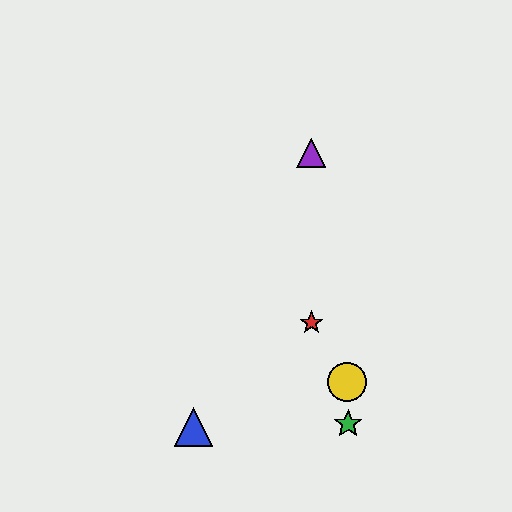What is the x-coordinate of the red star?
The red star is at x≈311.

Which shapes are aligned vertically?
The red star, the purple triangle are aligned vertically.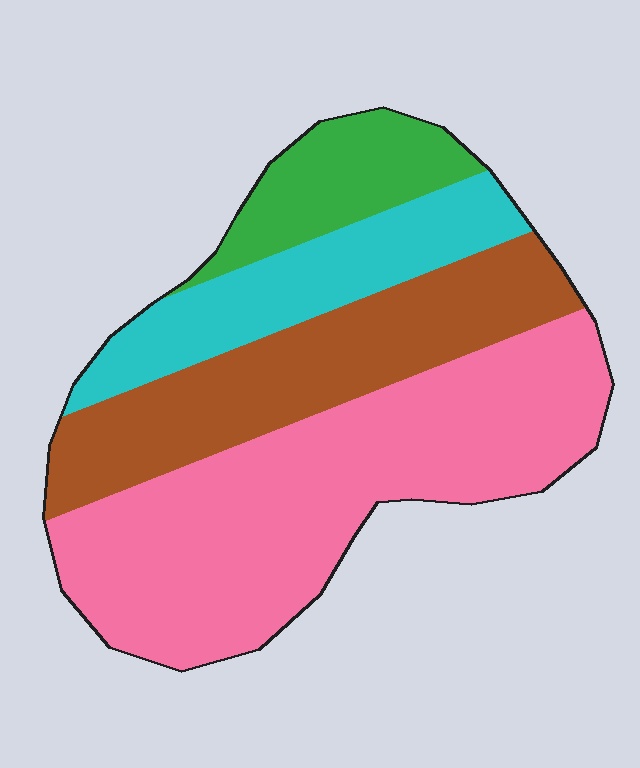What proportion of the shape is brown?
Brown covers around 25% of the shape.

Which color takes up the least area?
Green, at roughly 10%.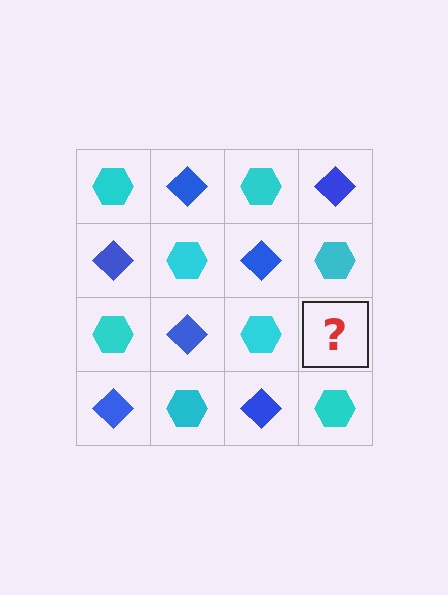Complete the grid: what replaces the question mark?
The question mark should be replaced with a blue diamond.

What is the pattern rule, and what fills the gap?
The rule is that it alternates cyan hexagon and blue diamond in a checkerboard pattern. The gap should be filled with a blue diamond.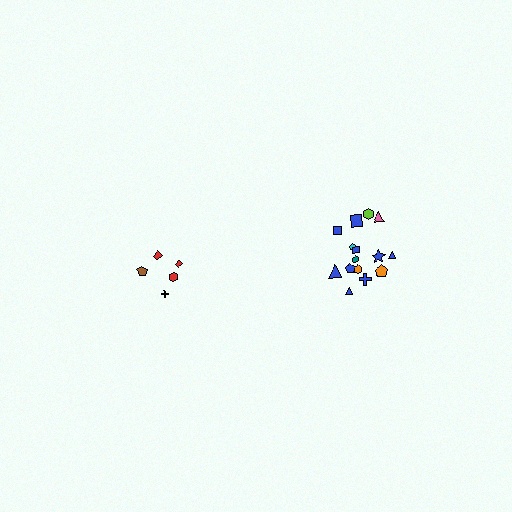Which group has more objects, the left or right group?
The right group.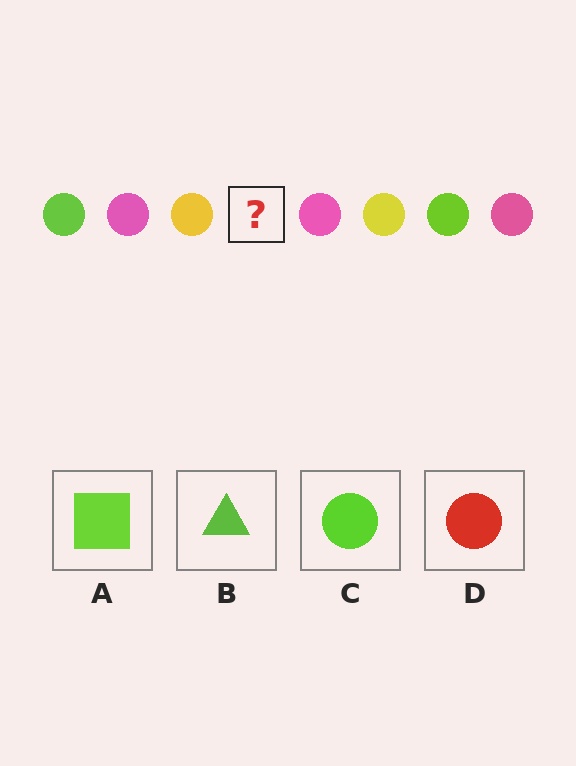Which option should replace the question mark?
Option C.